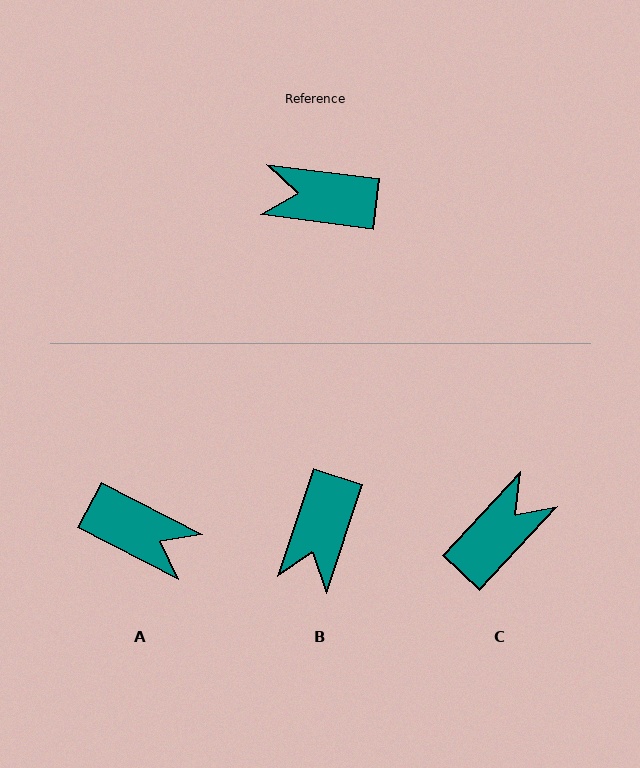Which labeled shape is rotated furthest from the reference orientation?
A, about 160 degrees away.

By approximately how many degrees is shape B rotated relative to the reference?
Approximately 79 degrees counter-clockwise.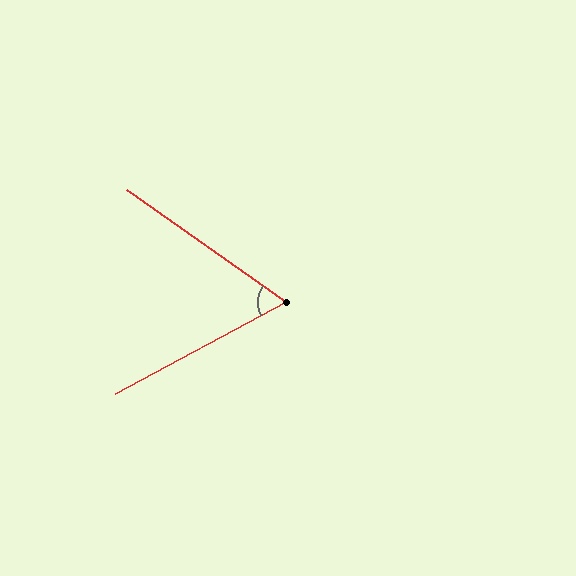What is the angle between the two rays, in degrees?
Approximately 64 degrees.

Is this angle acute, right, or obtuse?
It is acute.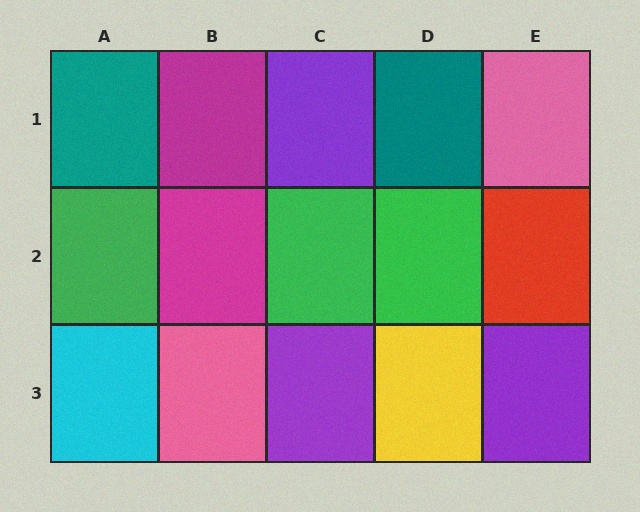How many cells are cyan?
1 cell is cyan.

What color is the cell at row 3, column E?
Purple.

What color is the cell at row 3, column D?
Yellow.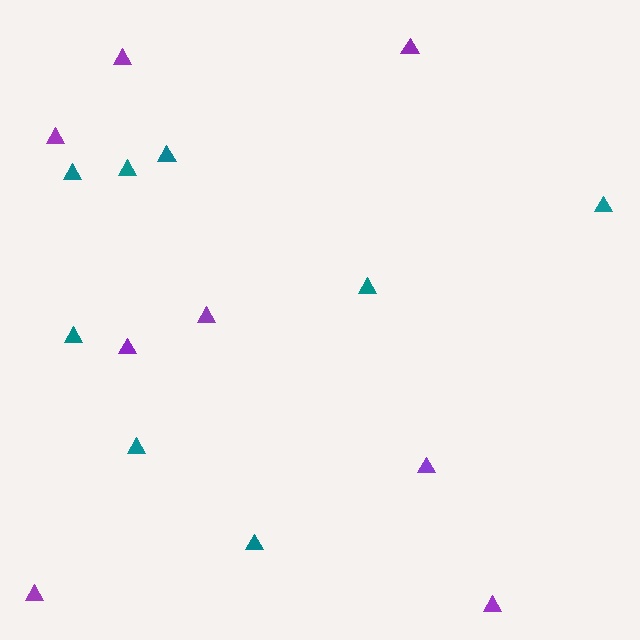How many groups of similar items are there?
There are 2 groups: one group of teal triangles (8) and one group of purple triangles (8).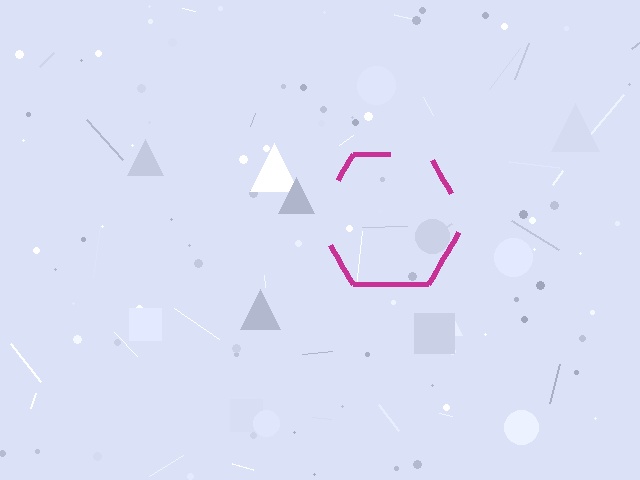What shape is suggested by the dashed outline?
The dashed outline suggests a hexagon.